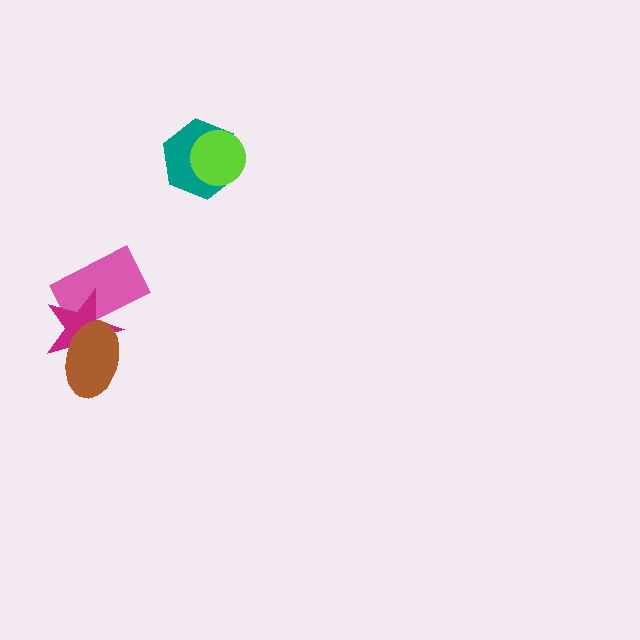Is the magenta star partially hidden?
Yes, it is partially covered by another shape.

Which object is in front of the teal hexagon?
The lime circle is in front of the teal hexagon.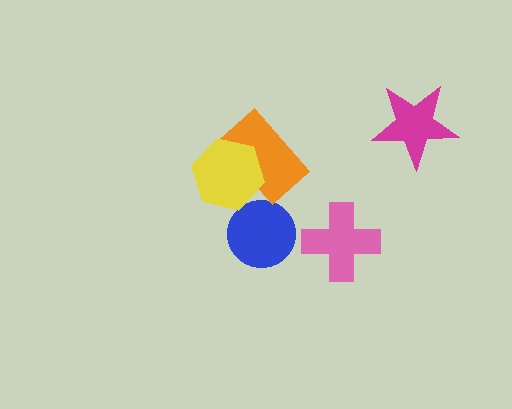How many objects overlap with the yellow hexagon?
1 object overlaps with the yellow hexagon.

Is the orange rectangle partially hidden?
Yes, it is partially covered by another shape.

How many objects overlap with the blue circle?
0 objects overlap with the blue circle.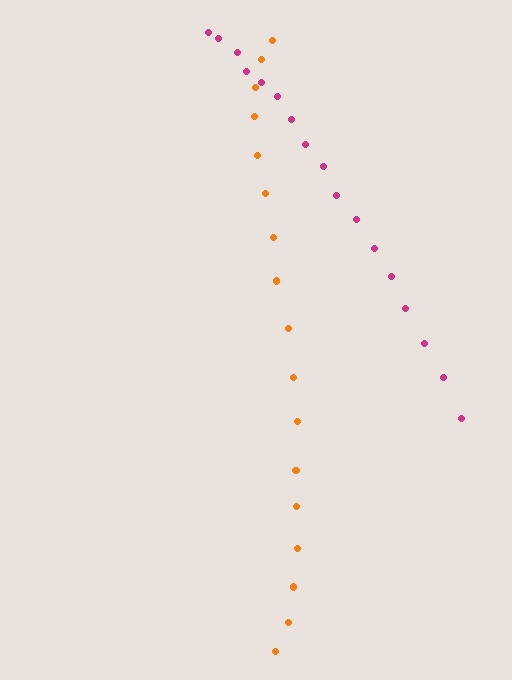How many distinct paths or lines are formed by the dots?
There are 2 distinct paths.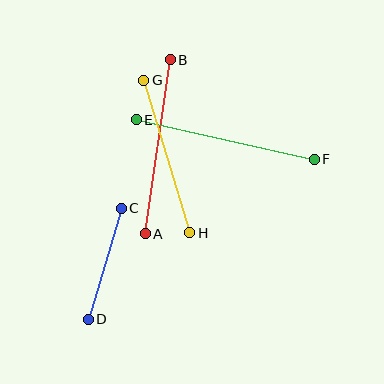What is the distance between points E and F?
The distance is approximately 183 pixels.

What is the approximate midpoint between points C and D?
The midpoint is at approximately (105, 264) pixels.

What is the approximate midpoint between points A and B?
The midpoint is at approximately (158, 147) pixels.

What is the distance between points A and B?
The distance is approximately 176 pixels.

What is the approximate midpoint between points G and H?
The midpoint is at approximately (167, 156) pixels.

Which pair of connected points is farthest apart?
Points E and F are farthest apart.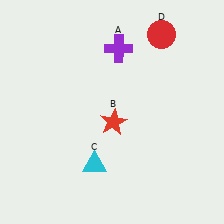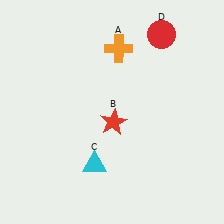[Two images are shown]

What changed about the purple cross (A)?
In Image 1, A is purple. In Image 2, it changed to orange.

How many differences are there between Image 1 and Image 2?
There is 1 difference between the two images.